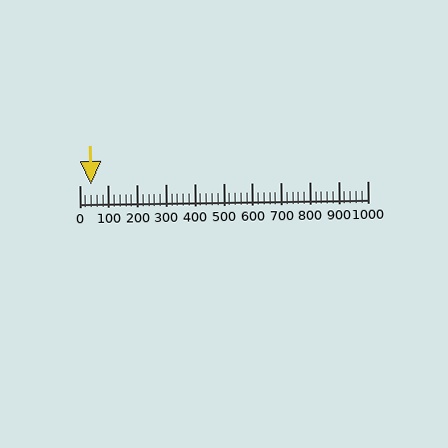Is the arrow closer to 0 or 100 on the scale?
The arrow is closer to 0.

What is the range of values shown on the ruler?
The ruler shows values from 0 to 1000.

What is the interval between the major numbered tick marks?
The major tick marks are spaced 100 units apart.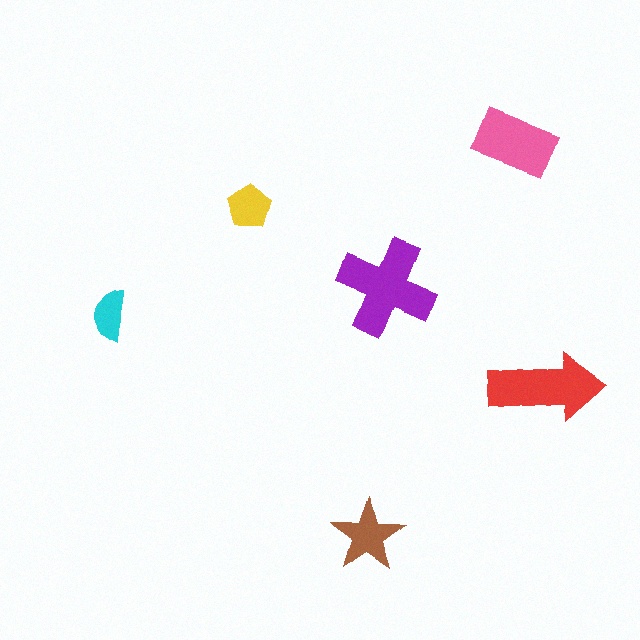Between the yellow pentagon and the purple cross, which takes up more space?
The purple cross.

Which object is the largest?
The purple cross.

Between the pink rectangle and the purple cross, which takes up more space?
The purple cross.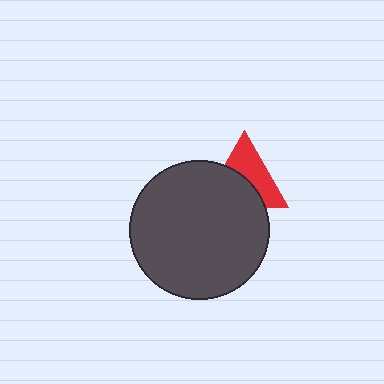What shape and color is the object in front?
The object in front is a dark gray circle.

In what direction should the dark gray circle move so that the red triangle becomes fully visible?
The dark gray circle should move down. That is the shortest direction to clear the overlap and leave the red triangle fully visible.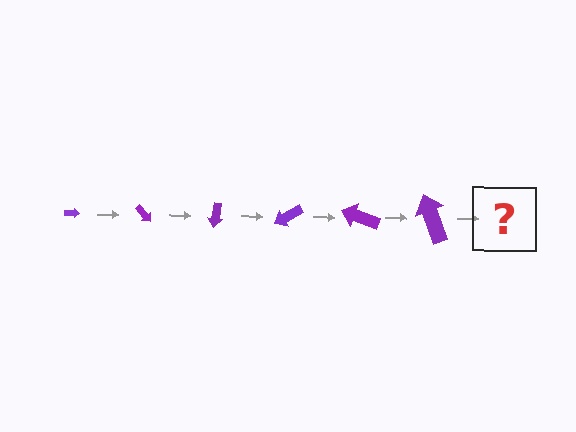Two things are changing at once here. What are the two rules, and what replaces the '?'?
The two rules are that the arrow grows larger each step and it rotates 50 degrees each step. The '?' should be an arrow, larger than the previous one and rotated 300 degrees from the start.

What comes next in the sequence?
The next element should be an arrow, larger than the previous one and rotated 300 degrees from the start.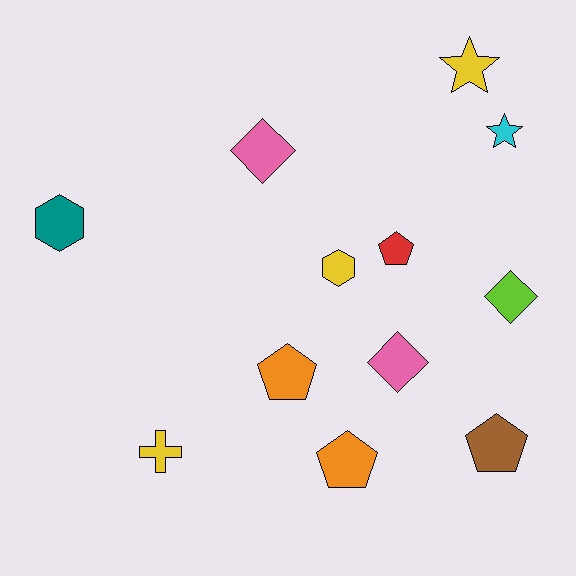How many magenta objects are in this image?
There are no magenta objects.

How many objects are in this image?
There are 12 objects.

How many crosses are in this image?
There is 1 cross.